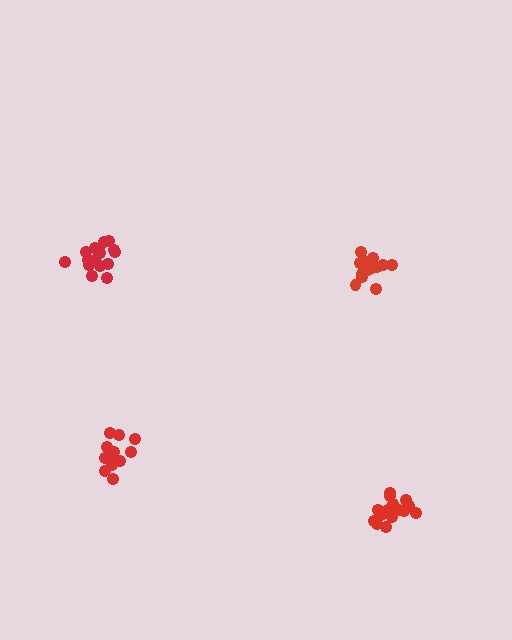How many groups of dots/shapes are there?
There are 4 groups.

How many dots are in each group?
Group 1: 17 dots, Group 2: 12 dots, Group 3: 16 dots, Group 4: 14 dots (59 total).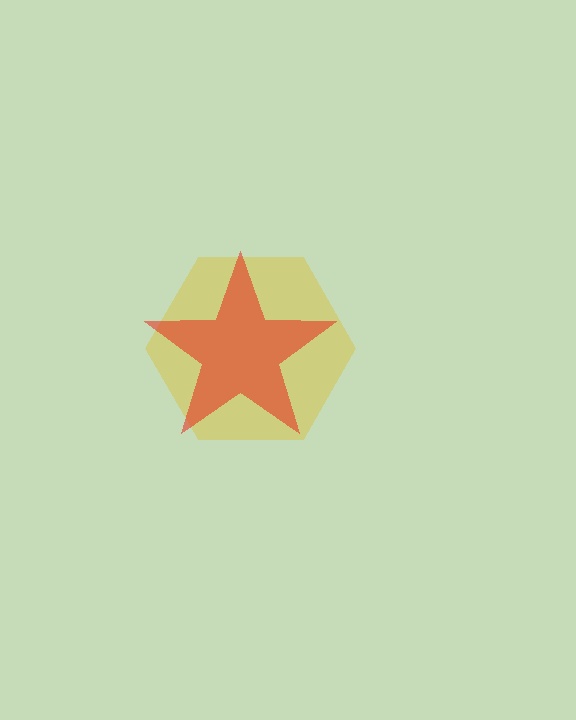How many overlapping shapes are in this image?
There are 2 overlapping shapes in the image.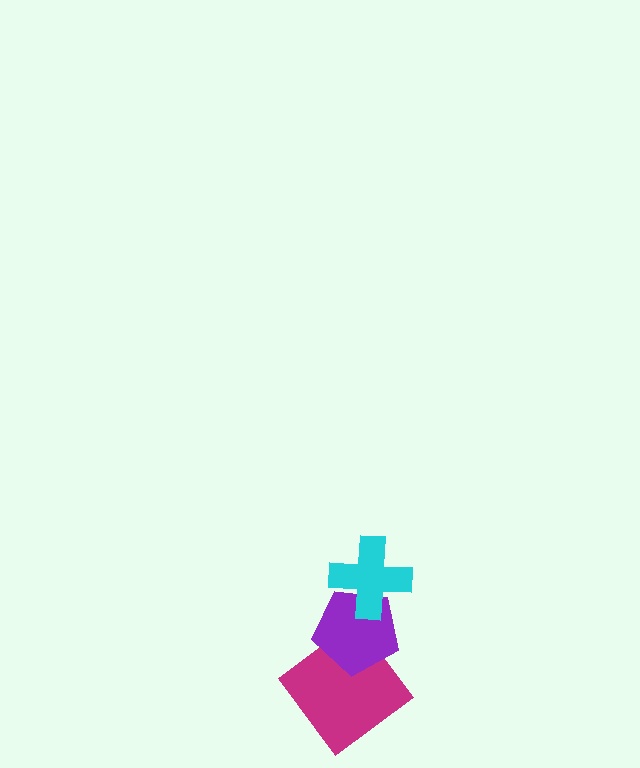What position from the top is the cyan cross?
The cyan cross is 1st from the top.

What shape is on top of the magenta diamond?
The purple pentagon is on top of the magenta diamond.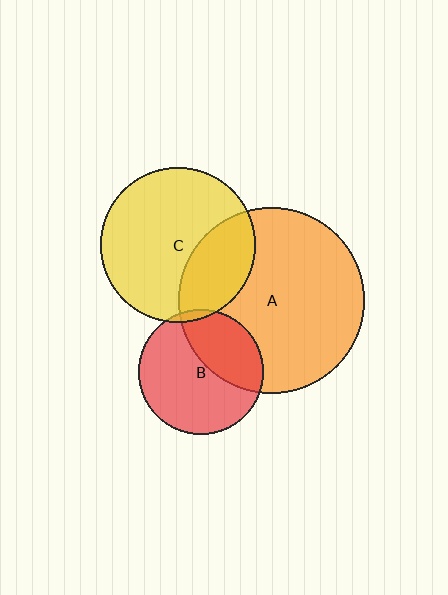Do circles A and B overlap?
Yes.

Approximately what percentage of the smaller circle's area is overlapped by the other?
Approximately 35%.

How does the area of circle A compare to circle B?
Approximately 2.2 times.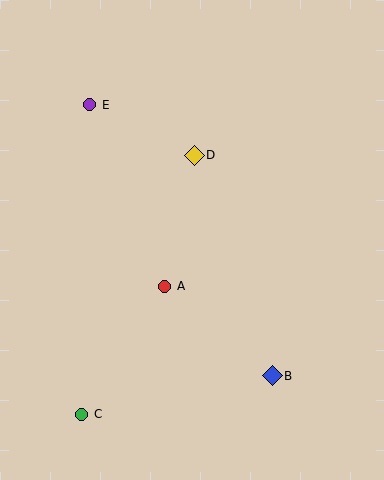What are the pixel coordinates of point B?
Point B is at (272, 376).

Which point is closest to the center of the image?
Point A at (165, 286) is closest to the center.